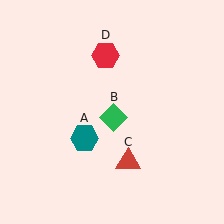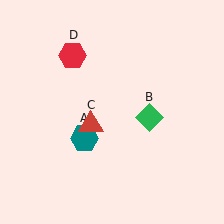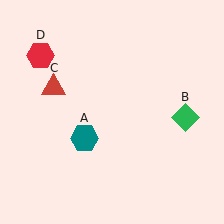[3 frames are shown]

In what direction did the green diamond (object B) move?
The green diamond (object B) moved right.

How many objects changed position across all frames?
3 objects changed position: green diamond (object B), red triangle (object C), red hexagon (object D).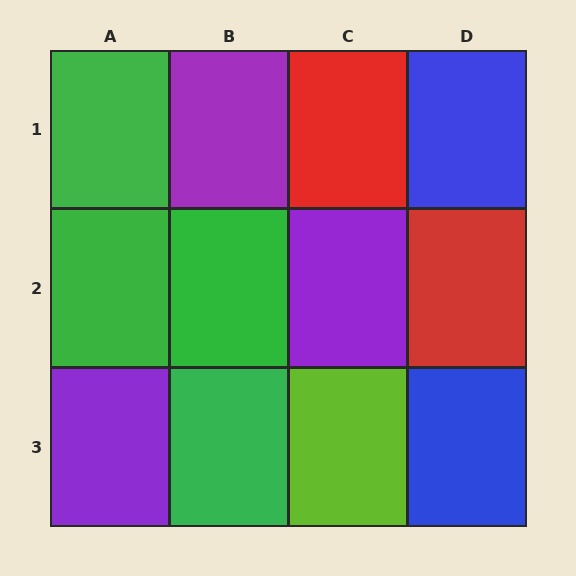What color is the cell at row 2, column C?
Purple.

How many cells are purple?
3 cells are purple.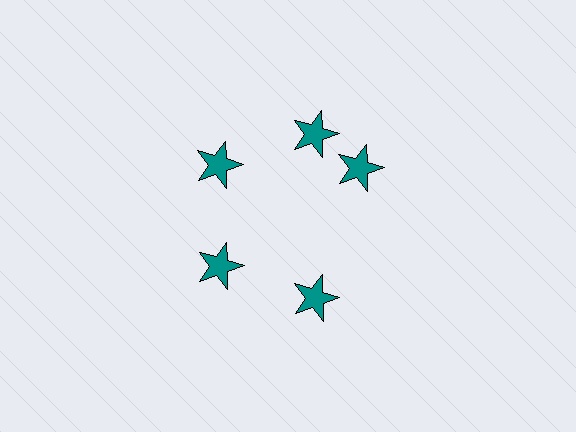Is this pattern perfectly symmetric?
No. The 5 teal stars are arranged in a ring, but one element near the 3 o'clock position is rotated out of alignment along the ring, breaking the 5-fold rotational symmetry.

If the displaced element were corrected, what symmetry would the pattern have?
It would have 5-fold rotational symmetry — the pattern would map onto itself every 72 degrees.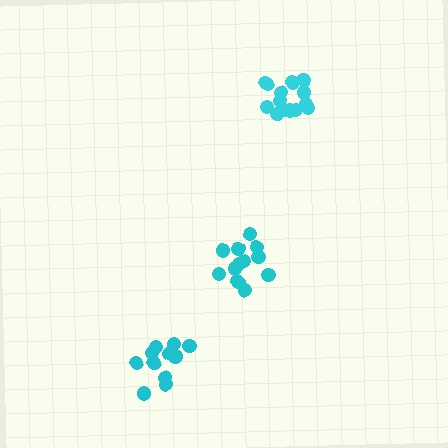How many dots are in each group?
Group 1: 13 dots, Group 2: 14 dots, Group 3: 11 dots (38 total).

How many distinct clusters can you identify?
There are 3 distinct clusters.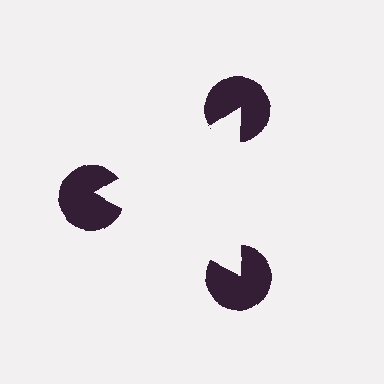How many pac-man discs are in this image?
There are 3 — one at each vertex of the illusory triangle.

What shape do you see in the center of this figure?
An illusory triangle — its edges are inferred from the aligned wedge cuts in the pac-man discs, not physically drawn.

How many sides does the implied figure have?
3 sides.